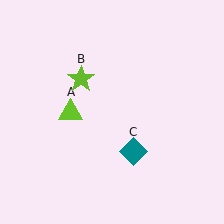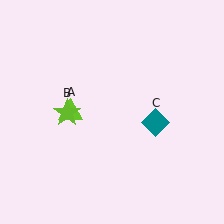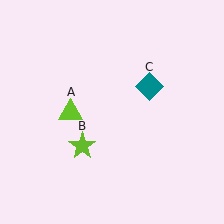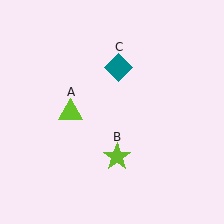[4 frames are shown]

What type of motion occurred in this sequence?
The lime star (object B), teal diamond (object C) rotated counterclockwise around the center of the scene.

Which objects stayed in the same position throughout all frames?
Lime triangle (object A) remained stationary.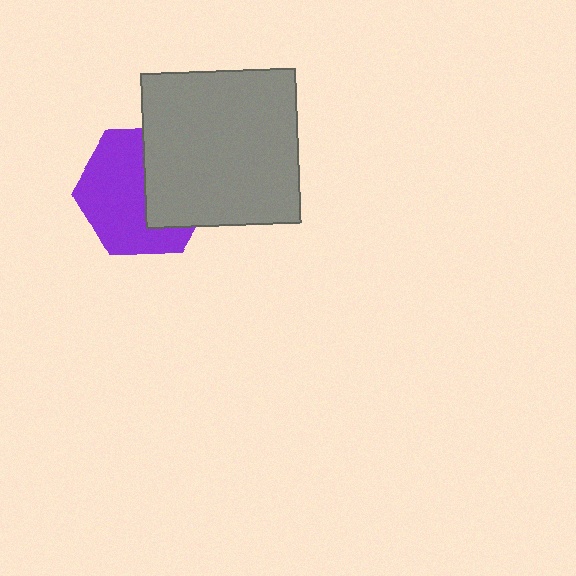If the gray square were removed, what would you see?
You would see the complete purple hexagon.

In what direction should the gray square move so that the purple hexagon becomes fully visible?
The gray square should move right. That is the shortest direction to clear the overlap and leave the purple hexagon fully visible.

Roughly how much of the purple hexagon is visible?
About half of it is visible (roughly 58%).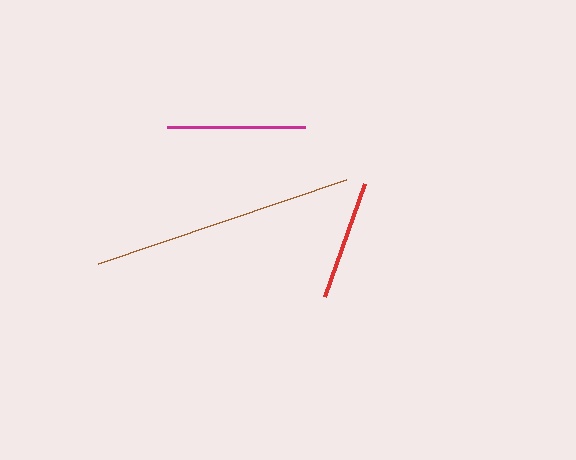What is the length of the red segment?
The red segment is approximately 120 pixels long.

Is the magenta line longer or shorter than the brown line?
The brown line is longer than the magenta line.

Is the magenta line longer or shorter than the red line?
The magenta line is longer than the red line.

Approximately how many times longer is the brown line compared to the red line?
The brown line is approximately 2.2 times the length of the red line.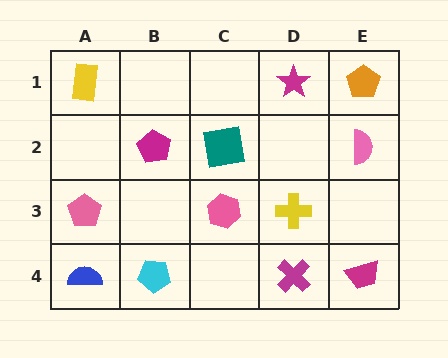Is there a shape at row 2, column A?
No, that cell is empty.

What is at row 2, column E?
A pink semicircle.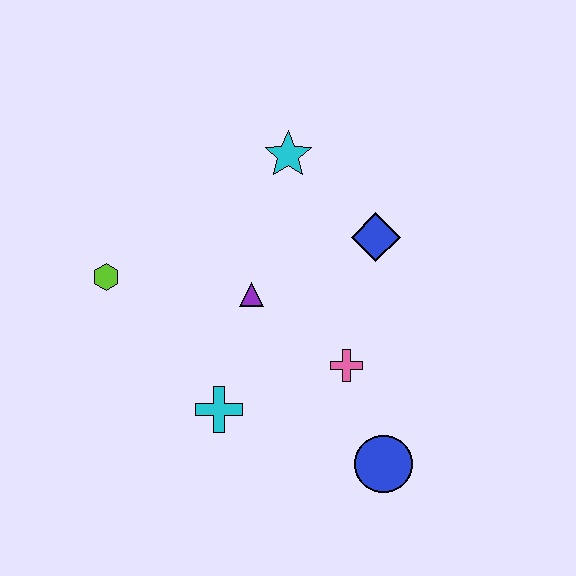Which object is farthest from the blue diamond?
The lime hexagon is farthest from the blue diamond.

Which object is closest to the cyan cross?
The purple triangle is closest to the cyan cross.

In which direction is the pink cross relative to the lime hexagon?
The pink cross is to the right of the lime hexagon.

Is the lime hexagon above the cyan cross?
Yes